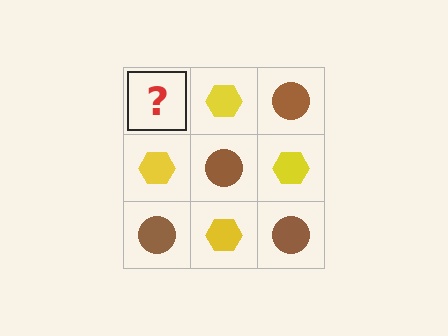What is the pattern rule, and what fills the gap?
The rule is that it alternates brown circle and yellow hexagon in a checkerboard pattern. The gap should be filled with a brown circle.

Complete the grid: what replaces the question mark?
The question mark should be replaced with a brown circle.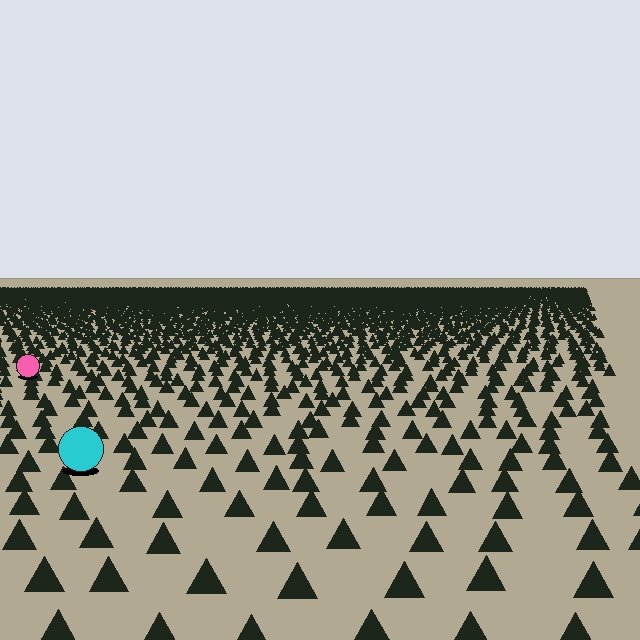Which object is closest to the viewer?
The cyan circle is closest. The texture marks near it are larger and more spread out.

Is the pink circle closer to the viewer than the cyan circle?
No. The cyan circle is closer — you can tell from the texture gradient: the ground texture is coarser near it.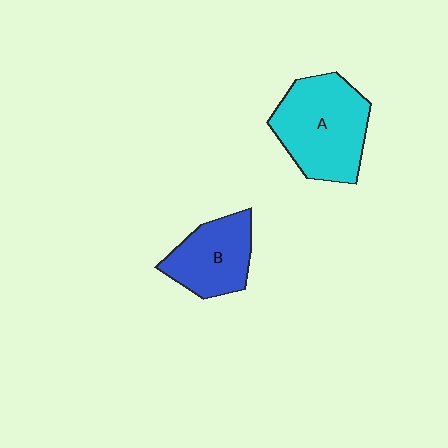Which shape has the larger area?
Shape A (cyan).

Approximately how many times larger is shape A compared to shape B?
Approximately 1.5 times.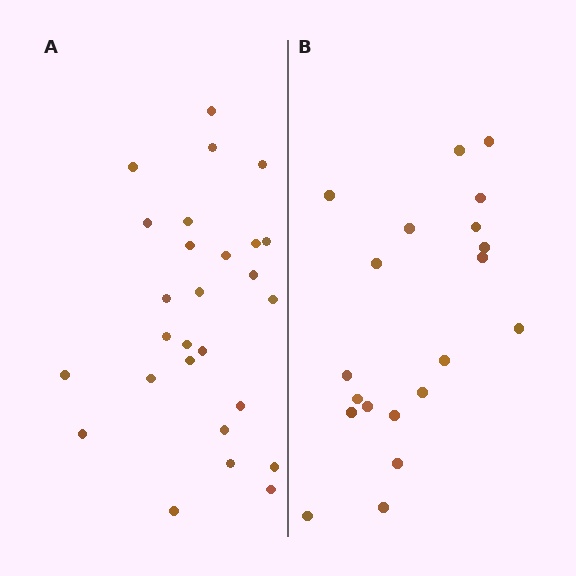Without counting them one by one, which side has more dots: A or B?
Region A (the left region) has more dots.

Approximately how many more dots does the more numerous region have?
Region A has roughly 8 or so more dots than region B.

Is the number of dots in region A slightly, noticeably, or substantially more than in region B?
Region A has noticeably more, but not dramatically so. The ratio is roughly 1.4 to 1.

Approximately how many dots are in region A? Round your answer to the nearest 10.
About 30 dots. (The exact count is 27, which rounds to 30.)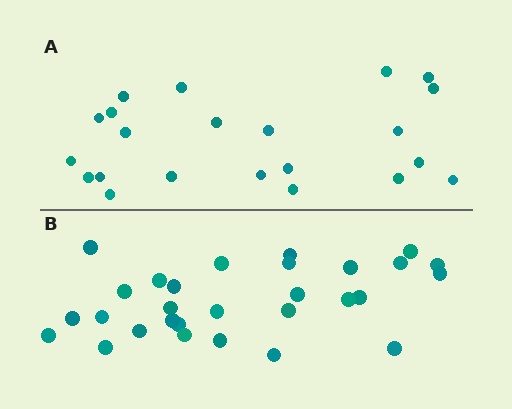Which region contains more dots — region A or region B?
Region B (the bottom region) has more dots.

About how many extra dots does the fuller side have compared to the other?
Region B has roughly 8 or so more dots than region A.